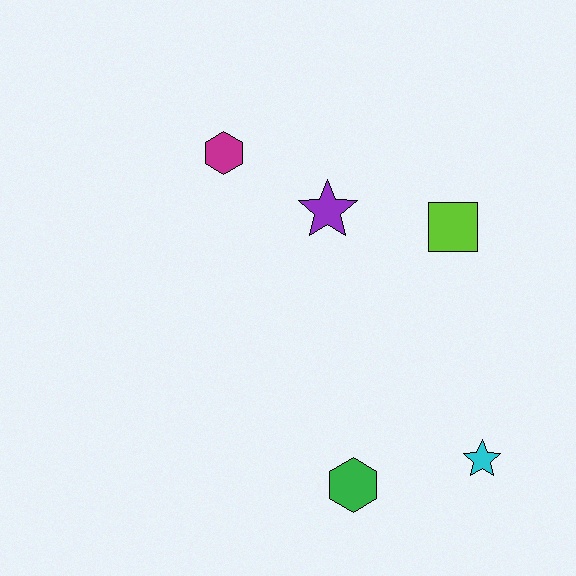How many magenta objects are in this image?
There is 1 magenta object.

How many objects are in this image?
There are 5 objects.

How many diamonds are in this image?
There are no diamonds.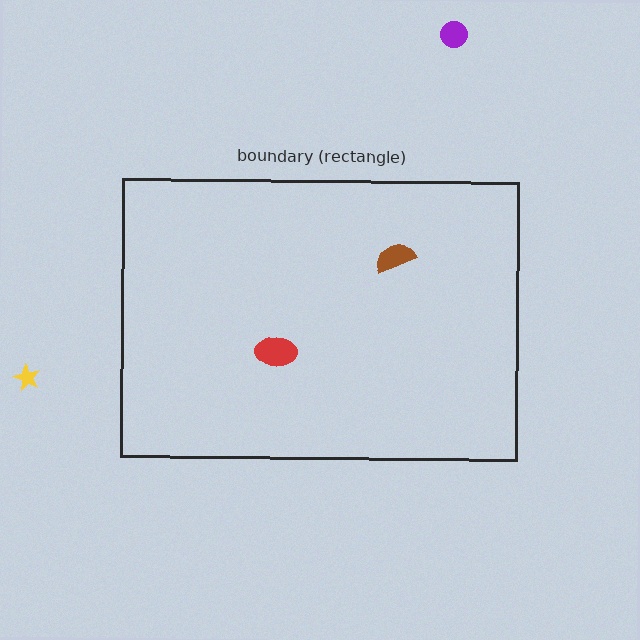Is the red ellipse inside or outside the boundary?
Inside.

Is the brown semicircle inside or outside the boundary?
Inside.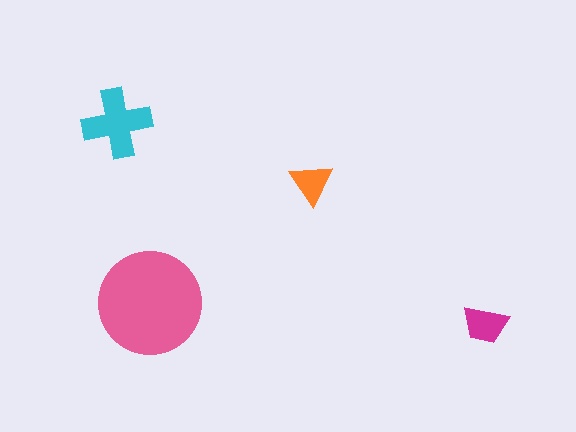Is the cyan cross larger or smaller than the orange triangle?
Larger.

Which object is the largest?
The pink circle.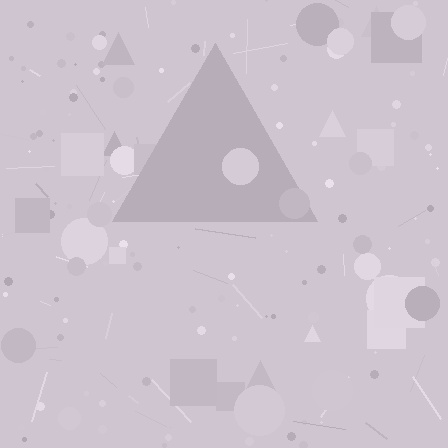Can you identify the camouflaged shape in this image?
The camouflaged shape is a triangle.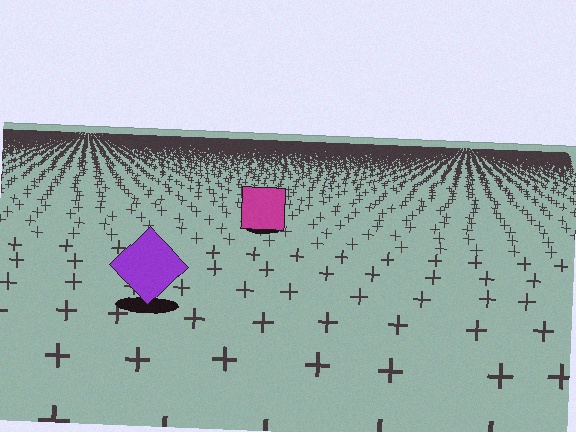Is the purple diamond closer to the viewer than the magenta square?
Yes. The purple diamond is closer — you can tell from the texture gradient: the ground texture is coarser near it.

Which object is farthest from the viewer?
The magenta square is farthest from the viewer. It appears smaller and the ground texture around it is denser.